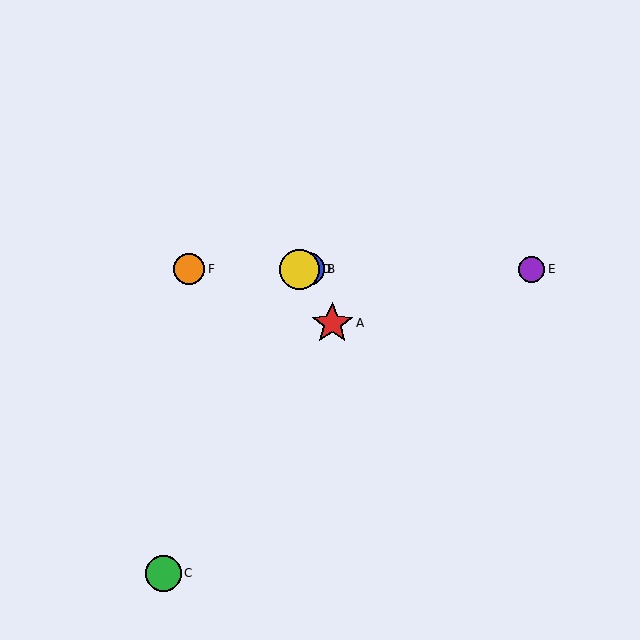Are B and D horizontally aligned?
Yes, both are at y≈269.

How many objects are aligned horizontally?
4 objects (B, D, E, F) are aligned horizontally.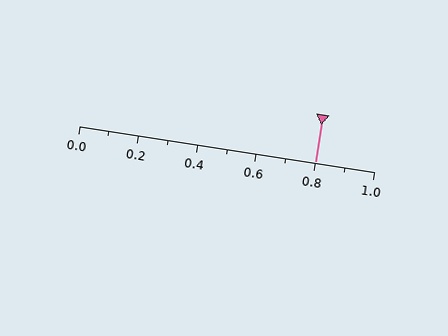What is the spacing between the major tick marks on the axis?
The major ticks are spaced 0.2 apart.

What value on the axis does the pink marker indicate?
The marker indicates approximately 0.8.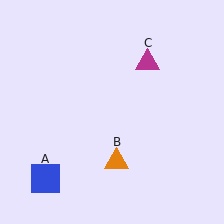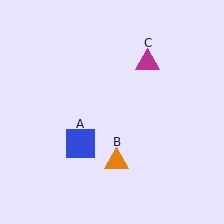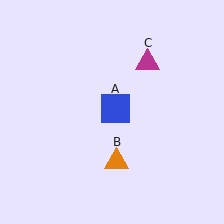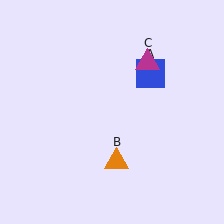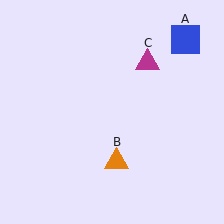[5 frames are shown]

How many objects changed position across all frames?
1 object changed position: blue square (object A).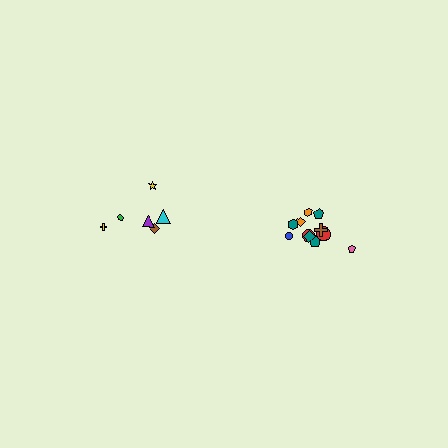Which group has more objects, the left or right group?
The right group.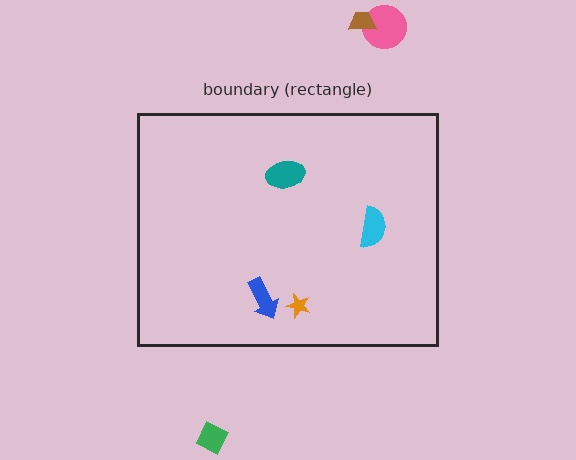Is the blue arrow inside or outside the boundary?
Inside.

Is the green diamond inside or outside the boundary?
Outside.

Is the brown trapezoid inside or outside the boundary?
Outside.